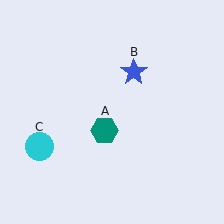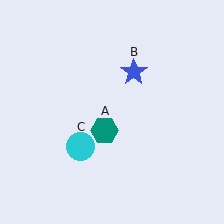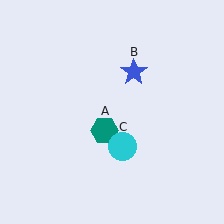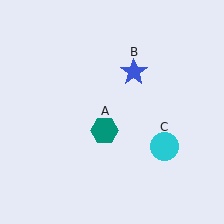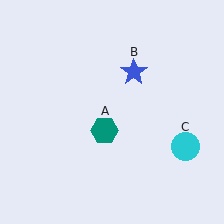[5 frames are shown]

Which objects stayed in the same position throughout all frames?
Teal hexagon (object A) and blue star (object B) remained stationary.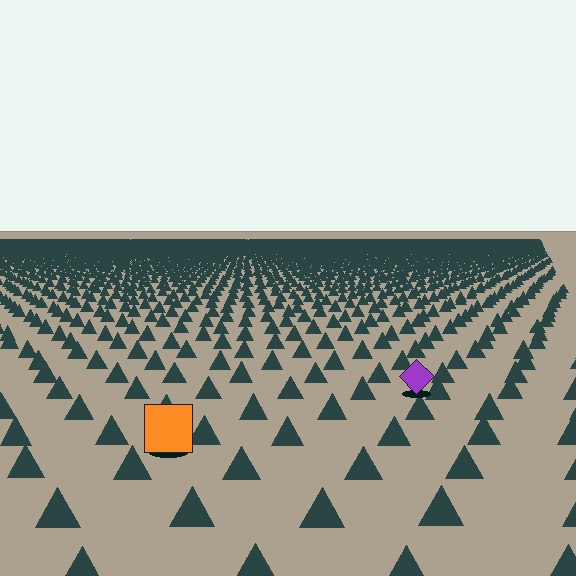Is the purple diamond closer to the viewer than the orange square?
No. The orange square is closer — you can tell from the texture gradient: the ground texture is coarser near it.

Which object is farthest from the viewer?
The purple diamond is farthest from the viewer. It appears smaller and the ground texture around it is denser.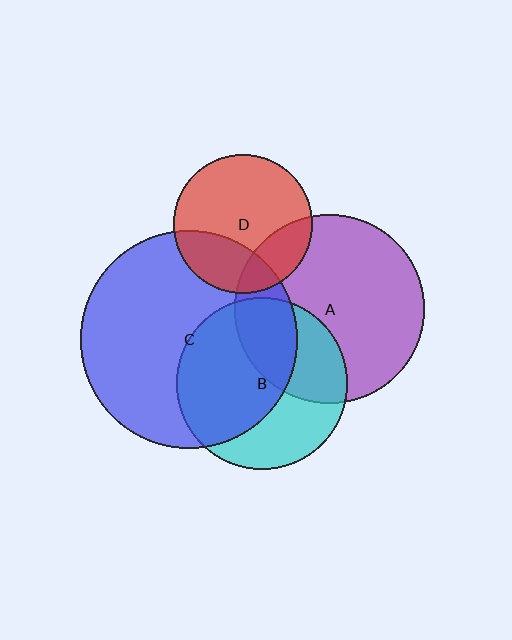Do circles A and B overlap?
Yes.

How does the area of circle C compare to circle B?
Approximately 1.6 times.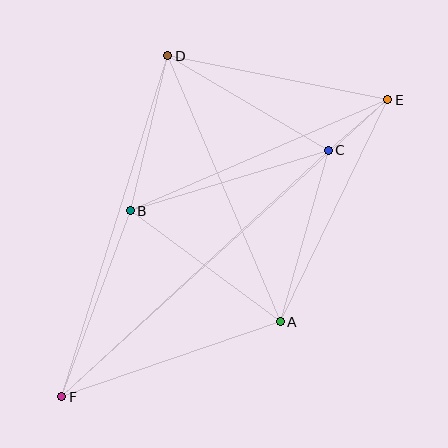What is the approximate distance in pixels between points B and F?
The distance between B and F is approximately 198 pixels.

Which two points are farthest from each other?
Points E and F are farthest from each other.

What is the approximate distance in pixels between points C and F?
The distance between C and F is approximately 363 pixels.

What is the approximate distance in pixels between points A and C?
The distance between A and C is approximately 179 pixels.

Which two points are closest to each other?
Points C and E are closest to each other.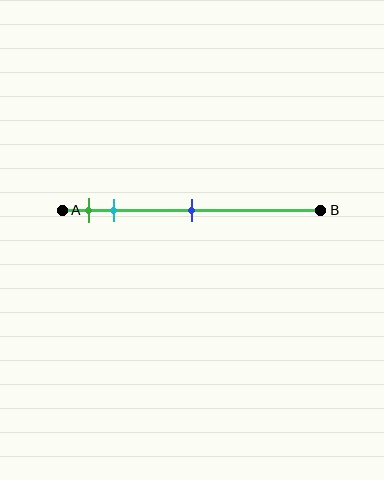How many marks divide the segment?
There are 3 marks dividing the segment.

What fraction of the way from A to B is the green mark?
The green mark is approximately 10% (0.1) of the way from A to B.